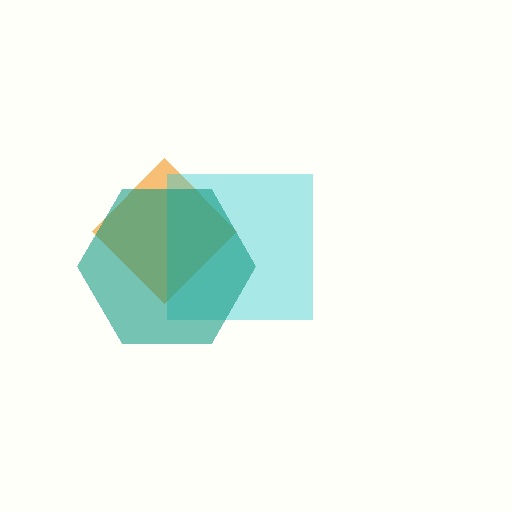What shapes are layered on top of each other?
The layered shapes are: an orange diamond, a cyan square, a teal hexagon.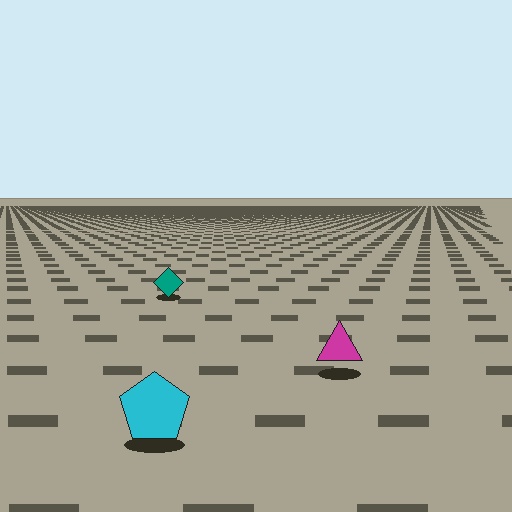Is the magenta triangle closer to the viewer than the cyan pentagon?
No. The cyan pentagon is closer — you can tell from the texture gradient: the ground texture is coarser near it.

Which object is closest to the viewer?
The cyan pentagon is closest. The texture marks near it are larger and more spread out.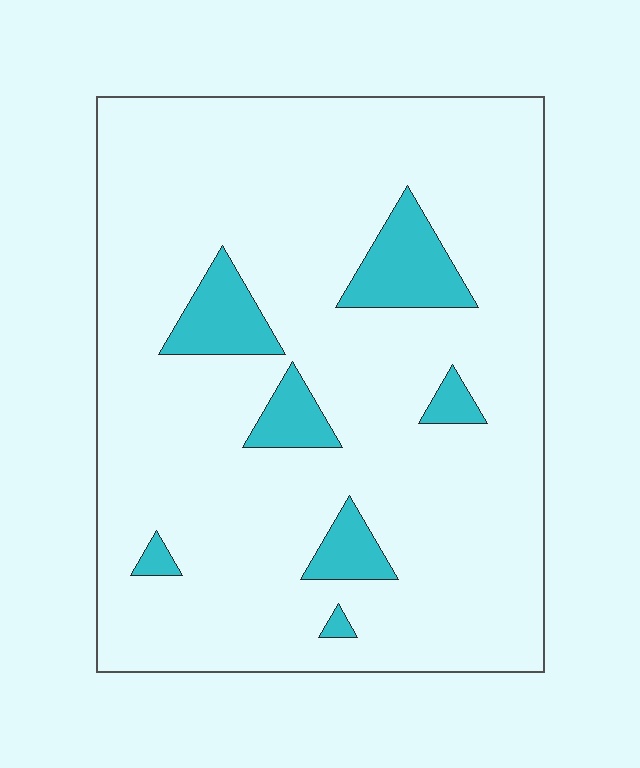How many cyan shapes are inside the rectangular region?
7.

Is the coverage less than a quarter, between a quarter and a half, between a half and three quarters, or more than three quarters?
Less than a quarter.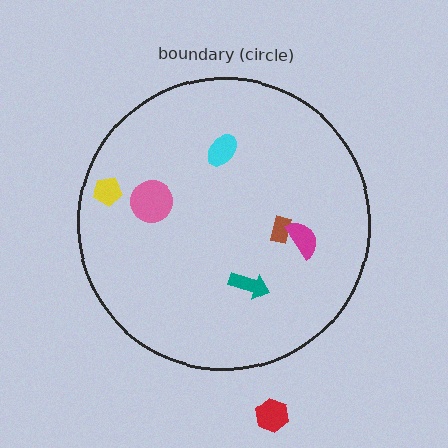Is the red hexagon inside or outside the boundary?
Outside.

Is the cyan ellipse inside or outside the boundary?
Inside.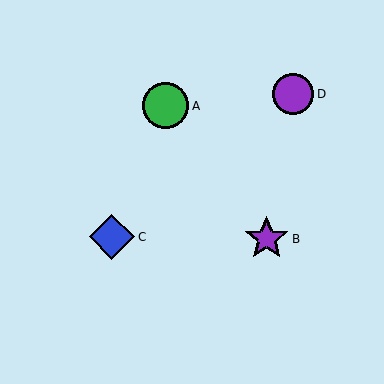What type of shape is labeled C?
Shape C is a blue diamond.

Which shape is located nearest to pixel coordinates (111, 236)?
The blue diamond (labeled C) at (112, 237) is nearest to that location.